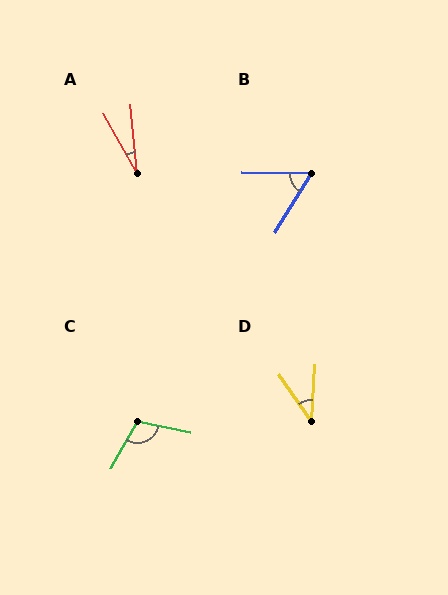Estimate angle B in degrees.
Approximately 59 degrees.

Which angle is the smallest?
A, at approximately 24 degrees.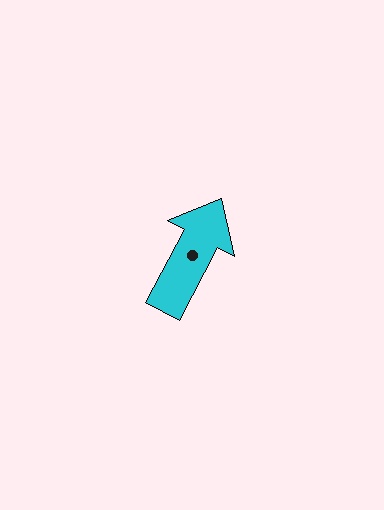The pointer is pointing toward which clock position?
Roughly 1 o'clock.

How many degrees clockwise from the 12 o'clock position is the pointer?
Approximately 28 degrees.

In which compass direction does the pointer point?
Northeast.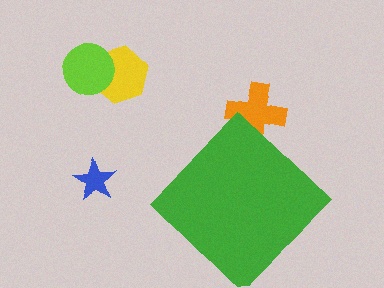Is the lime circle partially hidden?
No, the lime circle is fully visible.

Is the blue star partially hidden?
No, the blue star is fully visible.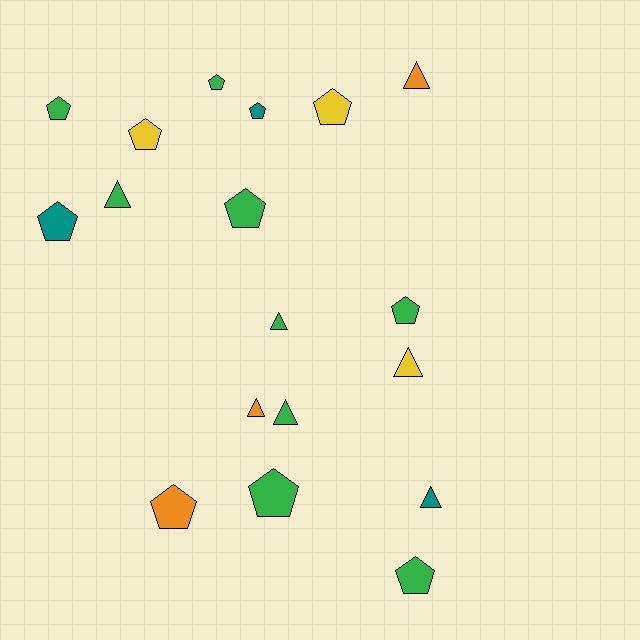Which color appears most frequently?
Green, with 9 objects.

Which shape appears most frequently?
Pentagon, with 11 objects.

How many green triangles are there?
There are 3 green triangles.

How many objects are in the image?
There are 18 objects.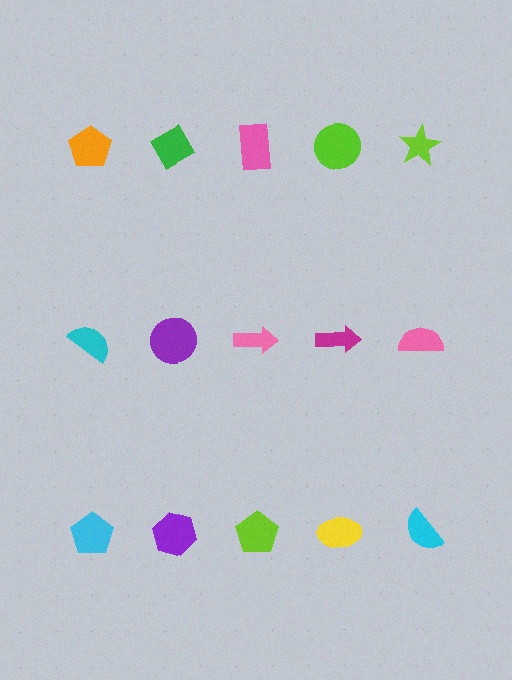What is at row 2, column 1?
A cyan semicircle.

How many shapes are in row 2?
5 shapes.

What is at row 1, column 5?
A lime star.